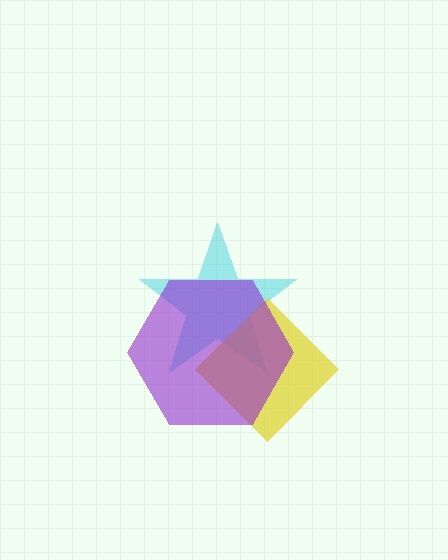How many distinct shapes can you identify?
There are 3 distinct shapes: a cyan star, a yellow diamond, a purple hexagon.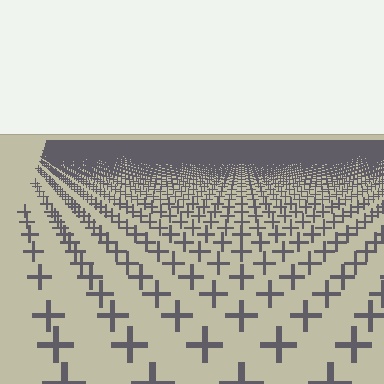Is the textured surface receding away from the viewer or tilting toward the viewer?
The surface is receding away from the viewer. Texture elements get smaller and denser toward the top.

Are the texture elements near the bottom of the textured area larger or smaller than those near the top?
Larger. Near the bottom, elements are closer to the viewer and appear at a bigger on-screen size.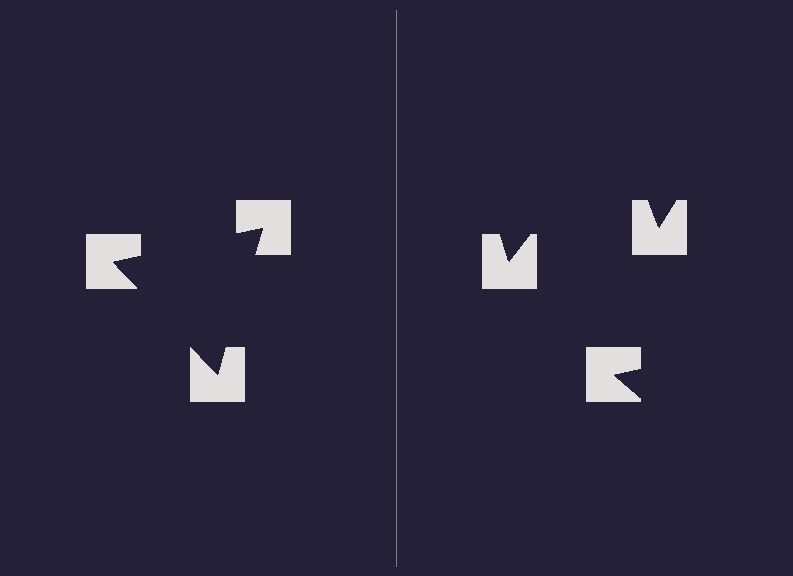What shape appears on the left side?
An illusory triangle.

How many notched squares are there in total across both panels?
6 — 3 on each side.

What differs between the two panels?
The notched squares are positioned identically on both sides; only the wedge orientations differ. On the left they align to a triangle; on the right they are misaligned.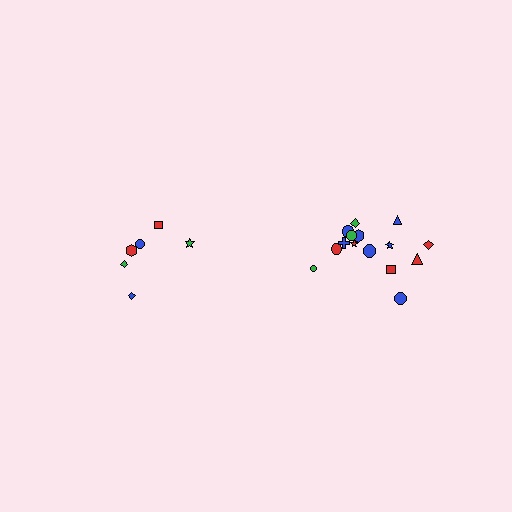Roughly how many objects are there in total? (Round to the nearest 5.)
Roughly 20 objects in total.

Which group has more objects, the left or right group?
The right group.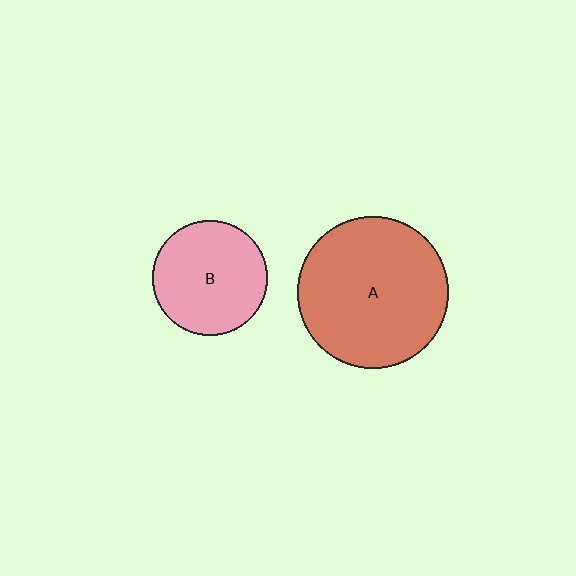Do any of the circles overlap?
No, none of the circles overlap.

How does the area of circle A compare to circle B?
Approximately 1.7 times.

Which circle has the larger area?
Circle A (red).